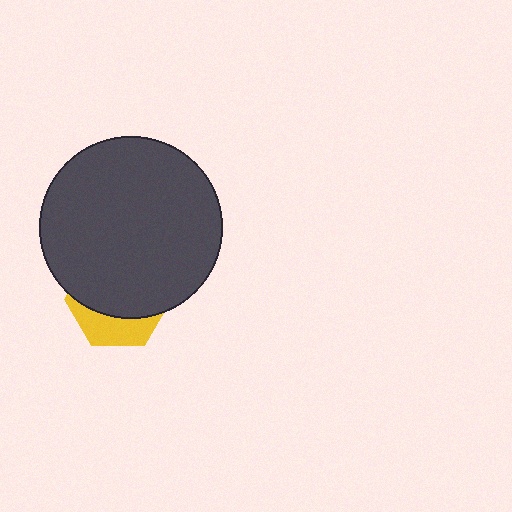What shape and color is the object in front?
The object in front is a dark gray circle.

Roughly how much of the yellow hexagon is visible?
A small part of it is visible (roughly 32%).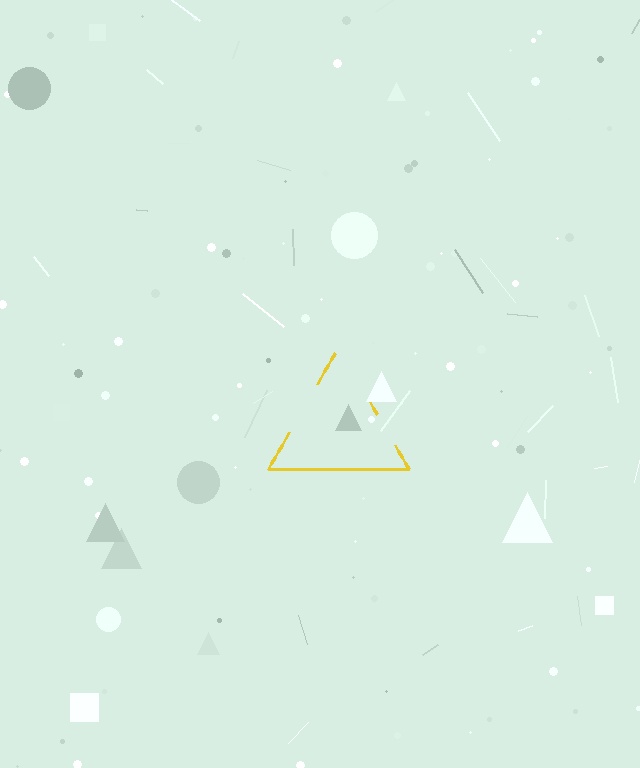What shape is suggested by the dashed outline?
The dashed outline suggests a triangle.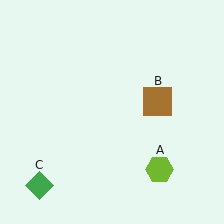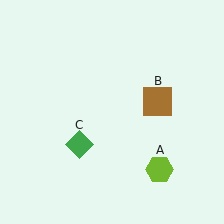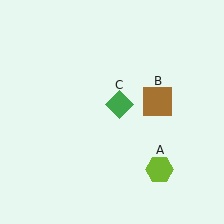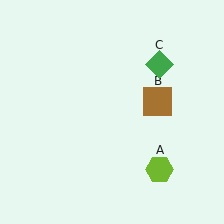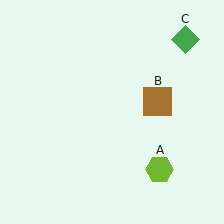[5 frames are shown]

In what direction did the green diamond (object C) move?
The green diamond (object C) moved up and to the right.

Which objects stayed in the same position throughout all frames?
Lime hexagon (object A) and brown square (object B) remained stationary.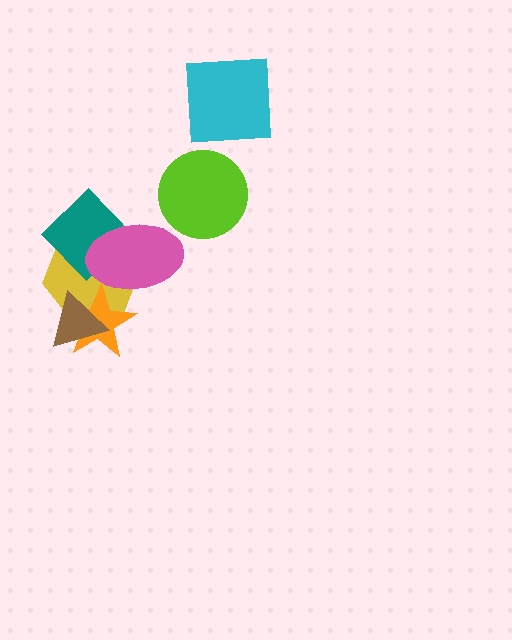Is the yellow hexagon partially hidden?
Yes, it is partially covered by another shape.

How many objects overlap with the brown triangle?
2 objects overlap with the brown triangle.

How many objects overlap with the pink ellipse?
3 objects overlap with the pink ellipse.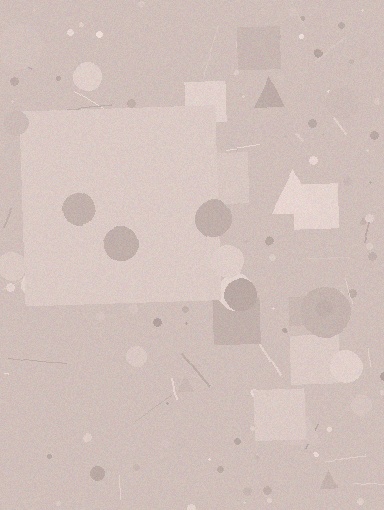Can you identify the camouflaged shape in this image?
The camouflaged shape is a square.